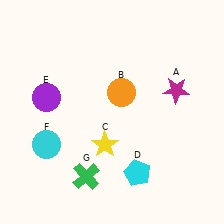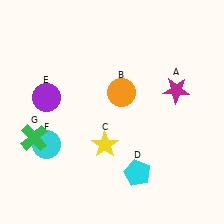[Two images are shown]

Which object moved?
The green cross (G) moved left.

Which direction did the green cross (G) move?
The green cross (G) moved left.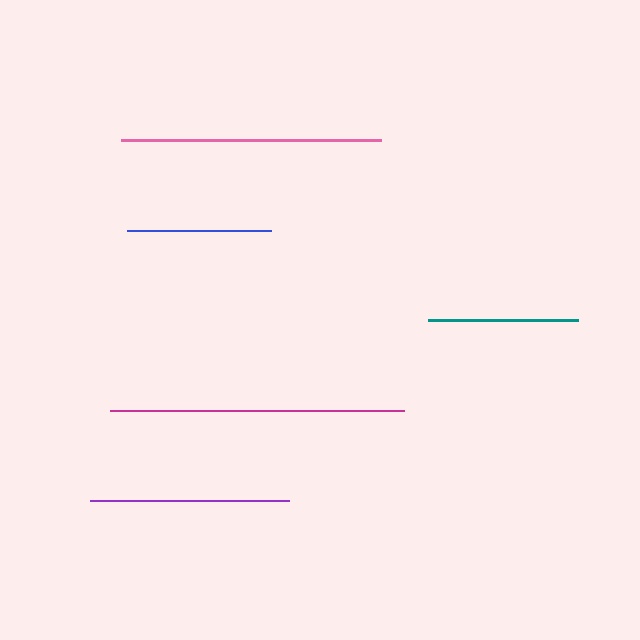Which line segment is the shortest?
The blue line is the shortest at approximately 143 pixels.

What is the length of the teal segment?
The teal segment is approximately 150 pixels long.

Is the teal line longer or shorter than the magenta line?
The magenta line is longer than the teal line.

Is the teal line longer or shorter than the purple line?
The purple line is longer than the teal line.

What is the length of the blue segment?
The blue segment is approximately 143 pixels long.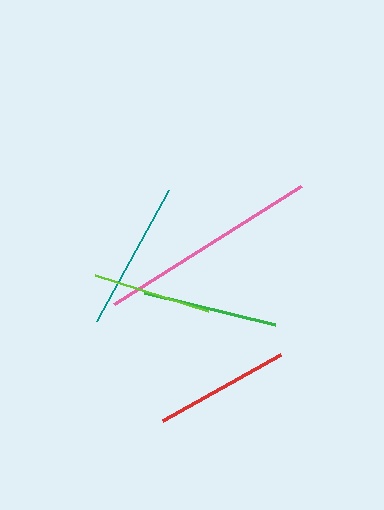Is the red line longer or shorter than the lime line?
The red line is longer than the lime line.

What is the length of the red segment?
The red segment is approximately 135 pixels long.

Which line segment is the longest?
The pink line is the longest at approximately 220 pixels.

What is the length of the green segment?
The green segment is approximately 135 pixels long.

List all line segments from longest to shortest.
From longest to shortest: pink, teal, green, red, lime.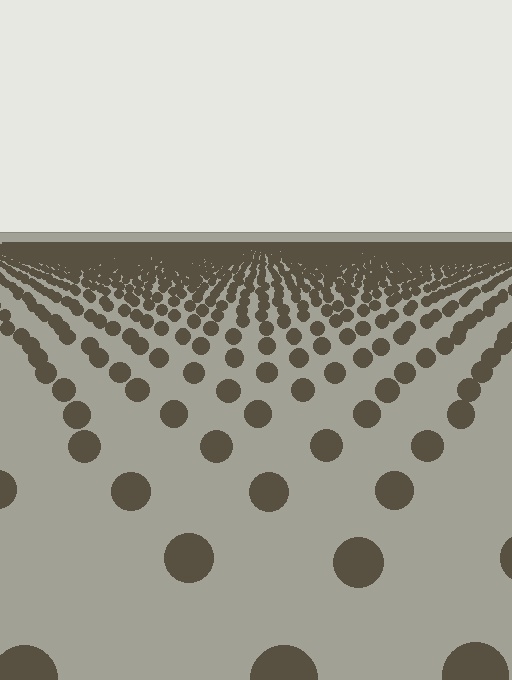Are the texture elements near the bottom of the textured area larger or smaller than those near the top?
Larger. Near the bottom, elements are closer to the viewer and appear at a bigger on-screen size.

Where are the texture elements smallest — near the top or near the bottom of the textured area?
Near the top.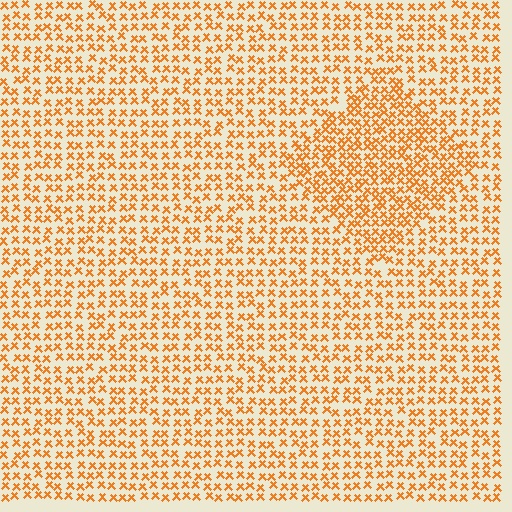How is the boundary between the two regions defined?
The boundary is defined by a change in element density (approximately 1.6x ratio). All elements are the same color, size, and shape.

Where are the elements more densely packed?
The elements are more densely packed inside the diamond boundary.